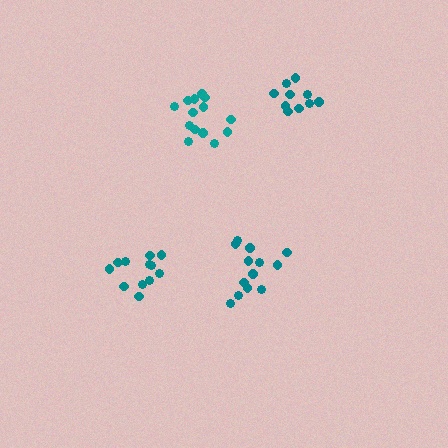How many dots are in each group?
Group 1: 12 dots, Group 2: 14 dots, Group 3: 13 dots, Group 4: 10 dots (49 total).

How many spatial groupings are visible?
There are 4 spatial groupings.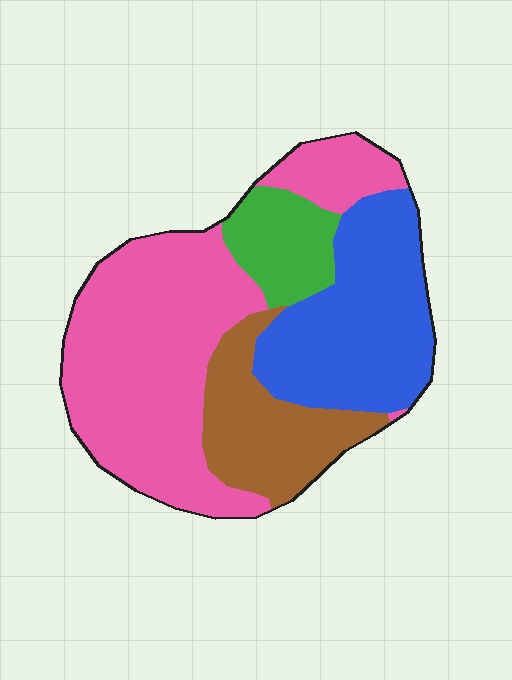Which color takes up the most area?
Pink, at roughly 45%.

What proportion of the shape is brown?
Brown covers around 15% of the shape.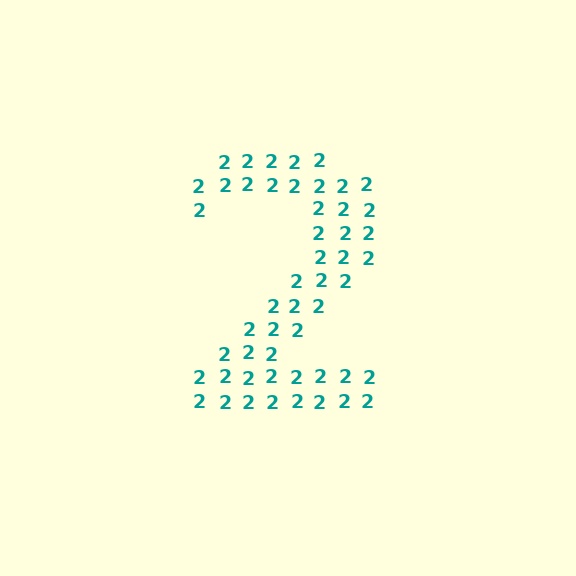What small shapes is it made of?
It is made of small digit 2's.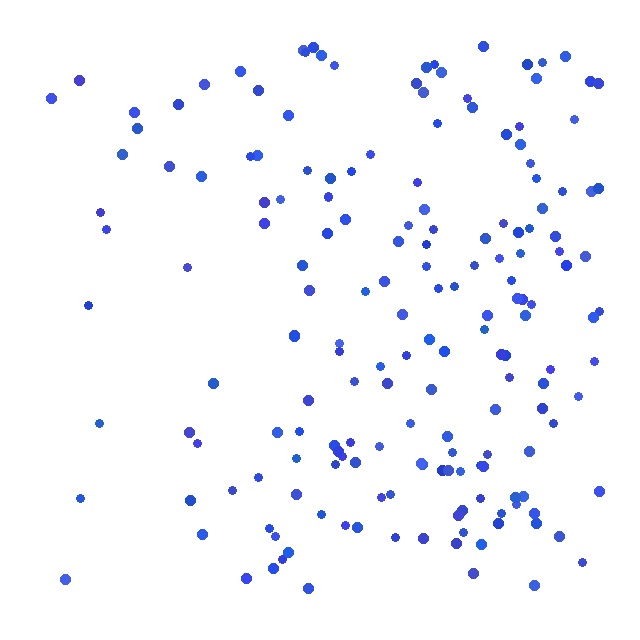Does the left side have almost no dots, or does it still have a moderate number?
Still a moderate number, just noticeably fewer than the right.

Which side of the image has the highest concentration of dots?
The right.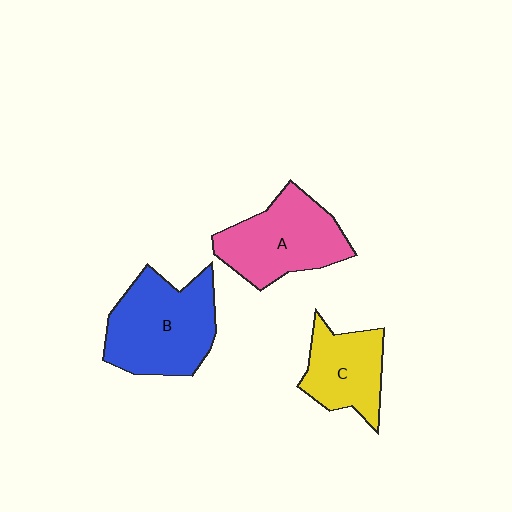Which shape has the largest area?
Shape B (blue).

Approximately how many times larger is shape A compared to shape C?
Approximately 1.3 times.